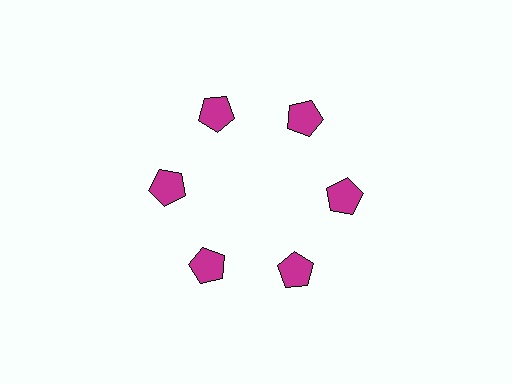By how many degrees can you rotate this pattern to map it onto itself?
The pattern maps onto itself every 60 degrees of rotation.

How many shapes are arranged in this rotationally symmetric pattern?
There are 6 shapes, arranged in 6 groups of 1.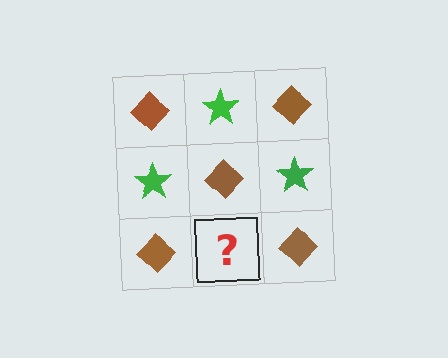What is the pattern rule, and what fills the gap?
The rule is that it alternates brown diamond and green star in a checkerboard pattern. The gap should be filled with a green star.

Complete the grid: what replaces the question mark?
The question mark should be replaced with a green star.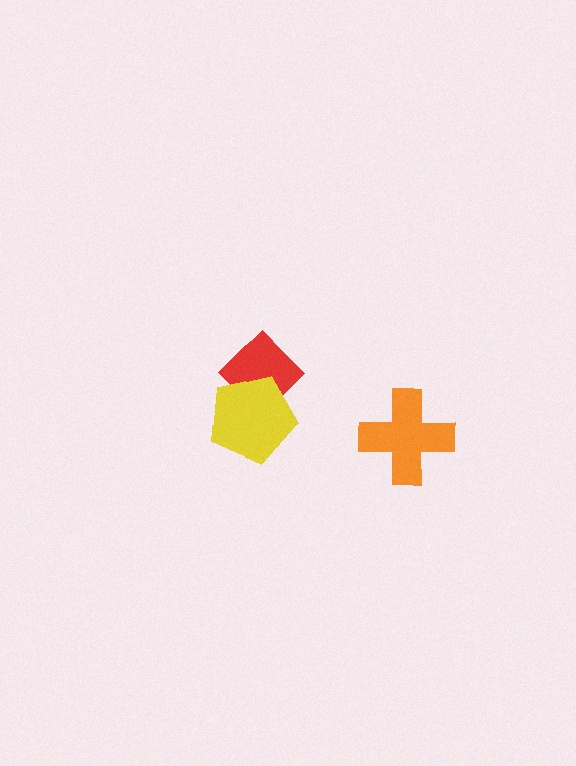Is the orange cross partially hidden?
No, no other shape covers it.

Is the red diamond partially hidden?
Yes, it is partially covered by another shape.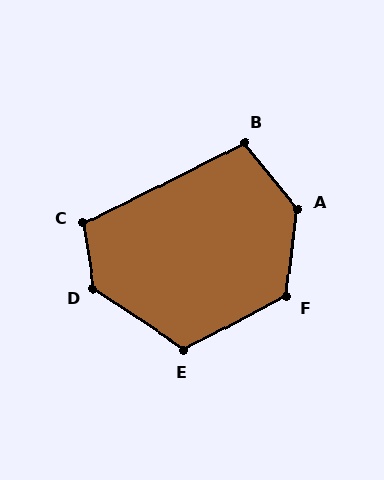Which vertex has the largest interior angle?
A, at approximately 134 degrees.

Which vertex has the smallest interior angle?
B, at approximately 103 degrees.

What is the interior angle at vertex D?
Approximately 133 degrees (obtuse).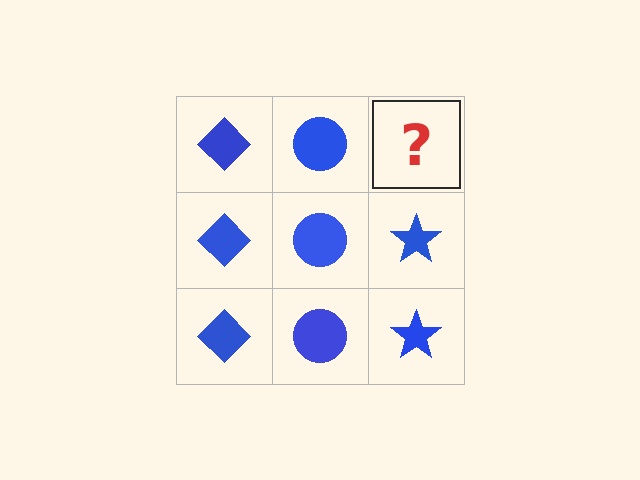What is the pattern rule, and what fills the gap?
The rule is that each column has a consistent shape. The gap should be filled with a blue star.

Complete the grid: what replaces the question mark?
The question mark should be replaced with a blue star.